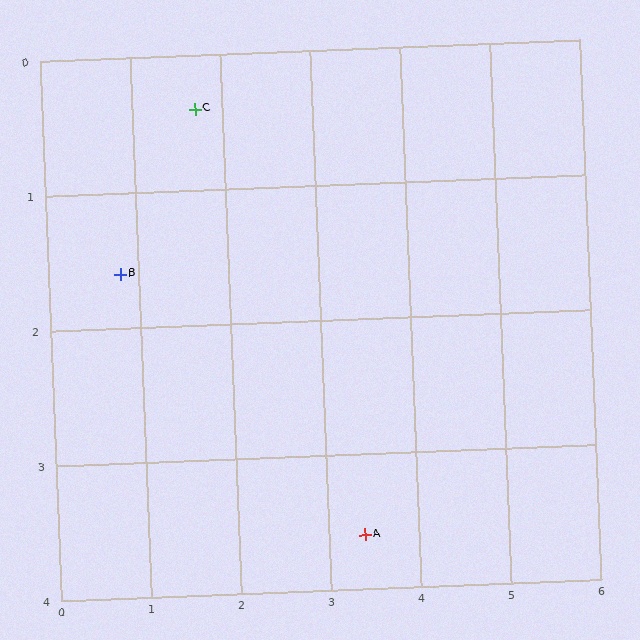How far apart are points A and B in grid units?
Points A and B are about 3.3 grid units apart.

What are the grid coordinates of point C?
Point C is at approximately (1.7, 0.4).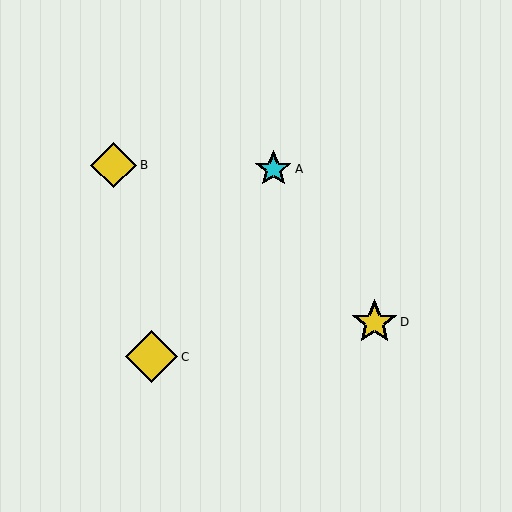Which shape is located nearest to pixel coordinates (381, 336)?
The yellow star (labeled D) at (374, 323) is nearest to that location.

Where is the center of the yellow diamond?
The center of the yellow diamond is at (114, 165).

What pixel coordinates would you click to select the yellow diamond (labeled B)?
Click at (114, 165) to select the yellow diamond B.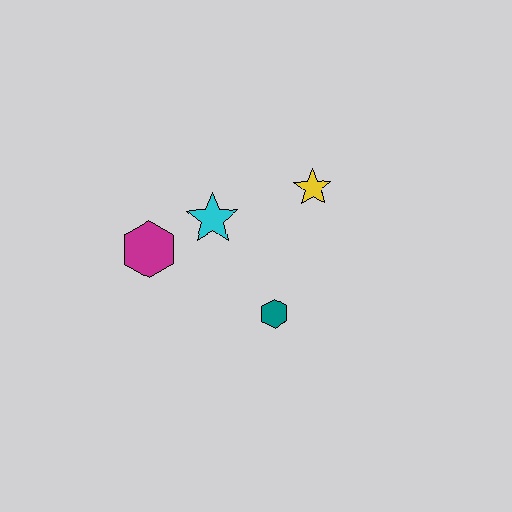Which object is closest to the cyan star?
The magenta hexagon is closest to the cyan star.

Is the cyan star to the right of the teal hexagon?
No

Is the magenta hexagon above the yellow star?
No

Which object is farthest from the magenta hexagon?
The yellow star is farthest from the magenta hexagon.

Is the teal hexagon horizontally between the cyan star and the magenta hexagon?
No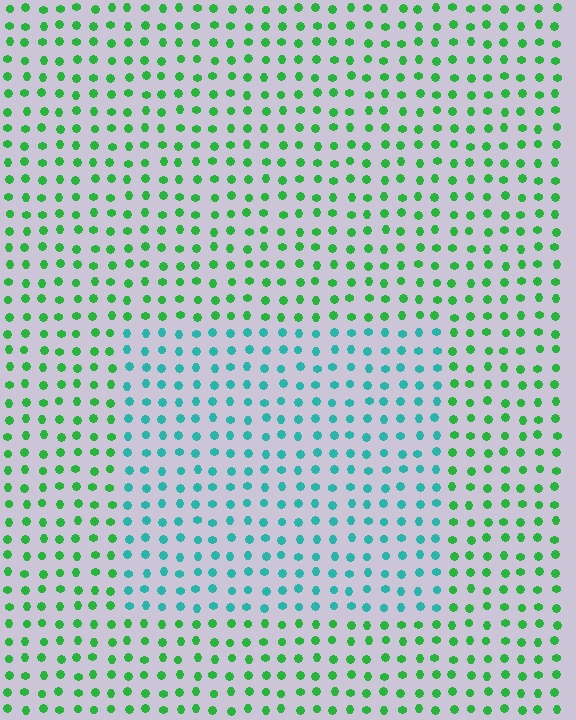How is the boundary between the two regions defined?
The boundary is defined purely by a slight shift in hue (about 47 degrees). Spacing, size, and orientation are identical on both sides.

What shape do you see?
I see a rectangle.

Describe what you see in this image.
The image is filled with small green elements in a uniform arrangement. A rectangle-shaped region is visible where the elements are tinted to a slightly different hue, forming a subtle color boundary.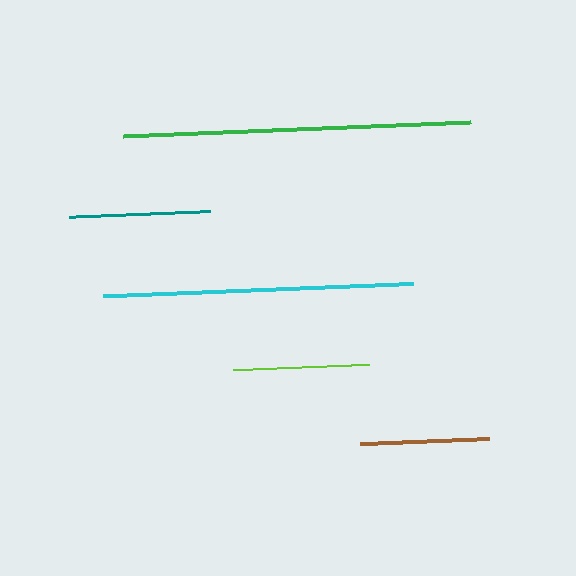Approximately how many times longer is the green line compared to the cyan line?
The green line is approximately 1.1 times the length of the cyan line.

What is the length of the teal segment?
The teal segment is approximately 141 pixels long.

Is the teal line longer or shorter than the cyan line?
The cyan line is longer than the teal line.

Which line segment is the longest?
The green line is the longest at approximately 348 pixels.